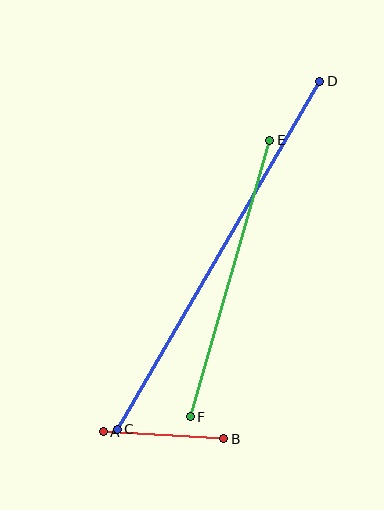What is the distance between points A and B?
The distance is approximately 121 pixels.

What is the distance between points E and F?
The distance is approximately 288 pixels.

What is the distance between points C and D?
The distance is approximately 403 pixels.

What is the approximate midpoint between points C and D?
The midpoint is at approximately (218, 255) pixels.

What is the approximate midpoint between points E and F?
The midpoint is at approximately (230, 279) pixels.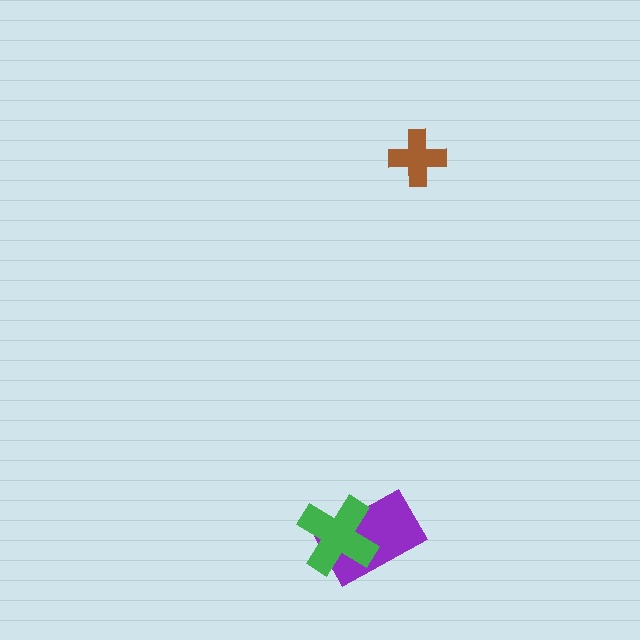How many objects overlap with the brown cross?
0 objects overlap with the brown cross.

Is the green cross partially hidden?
No, no other shape covers it.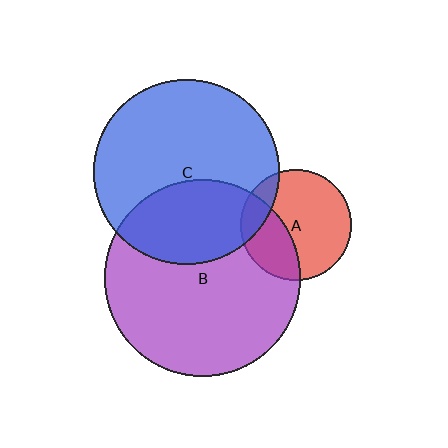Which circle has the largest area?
Circle B (purple).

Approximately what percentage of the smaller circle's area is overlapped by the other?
Approximately 15%.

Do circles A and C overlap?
Yes.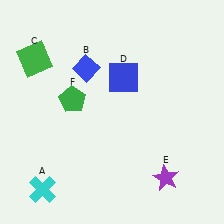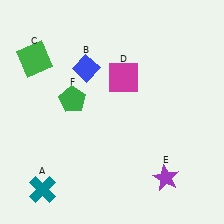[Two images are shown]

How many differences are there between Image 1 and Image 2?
There are 2 differences between the two images.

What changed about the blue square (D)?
In Image 1, D is blue. In Image 2, it changed to magenta.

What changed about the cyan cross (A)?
In Image 1, A is cyan. In Image 2, it changed to teal.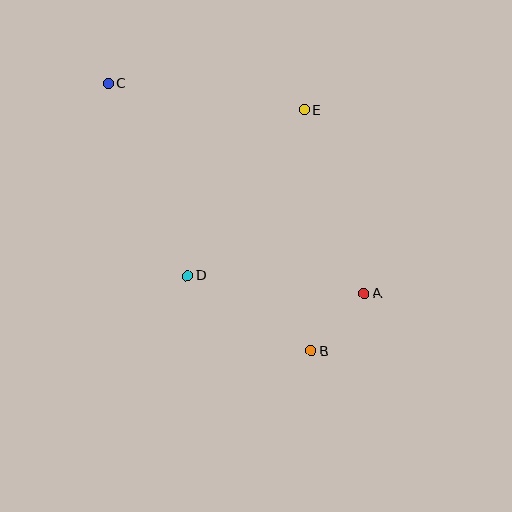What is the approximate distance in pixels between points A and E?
The distance between A and E is approximately 193 pixels.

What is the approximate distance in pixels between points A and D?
The distance between A and D is approximately 178 pixels.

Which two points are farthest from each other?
Points B and C are farthest from each other.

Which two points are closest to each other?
Points A and B are closest to each other.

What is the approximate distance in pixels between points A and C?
The distance between A and C is approximately 331 pixels.